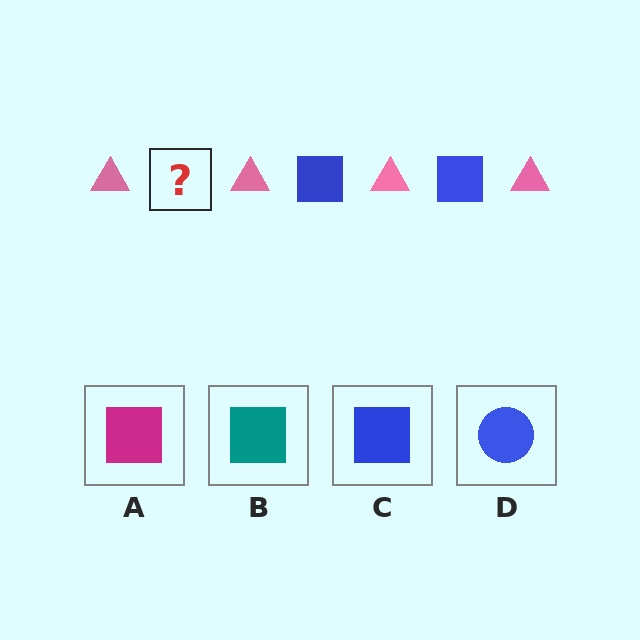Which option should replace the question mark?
Option C.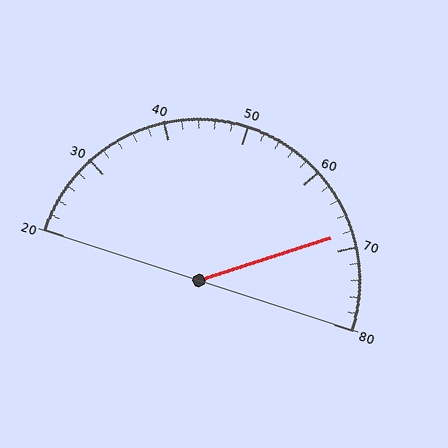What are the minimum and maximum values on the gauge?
The gauge ranges from 20 to 80.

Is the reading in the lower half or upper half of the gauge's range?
The reading is in the upper half of the range (20 to 80).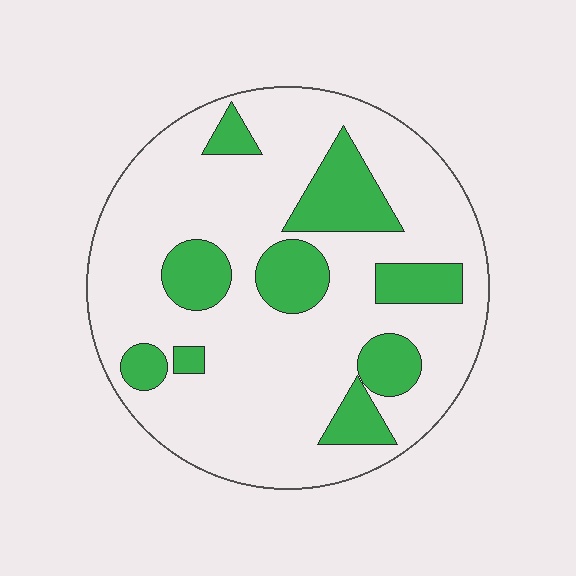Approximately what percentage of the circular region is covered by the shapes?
Approximately 25%.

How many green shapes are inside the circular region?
9.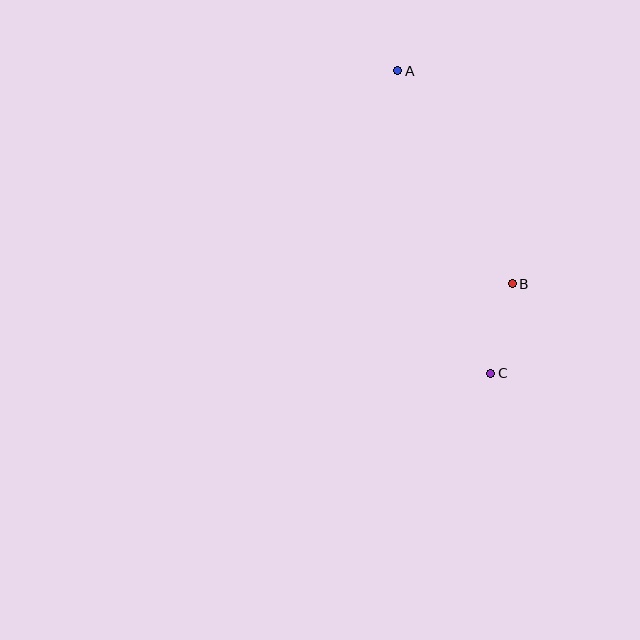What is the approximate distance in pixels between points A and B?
The distance between A and B is approximately 242 pixels.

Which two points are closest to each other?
Points B and C are closest to each other.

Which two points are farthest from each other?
Points A and C are farthest from each other.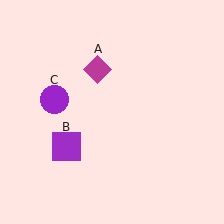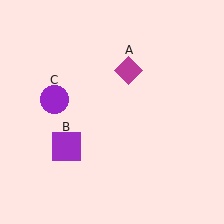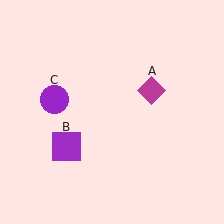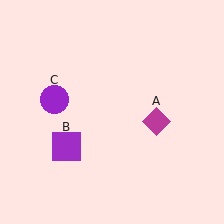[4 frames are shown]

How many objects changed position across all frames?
1 object changed position: magenta diamond (object A).